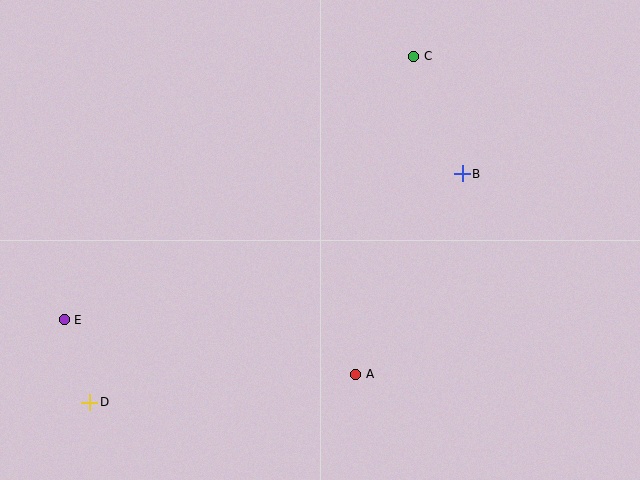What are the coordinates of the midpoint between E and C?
The midpoint between E and C is at (239, 188).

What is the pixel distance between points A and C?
The distance between A and C is 323 pixels.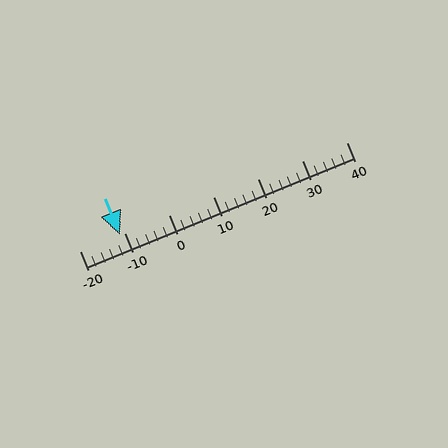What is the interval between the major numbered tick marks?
The major tick marks are spaced 10 units apart.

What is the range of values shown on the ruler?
The ruler shows values from -20 to 40.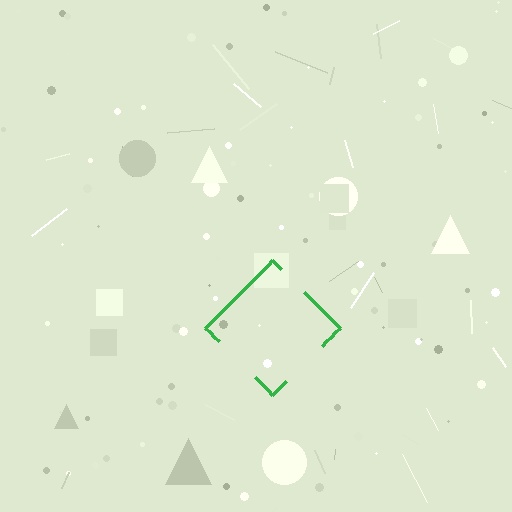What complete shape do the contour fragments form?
The contour fragments form a diamond.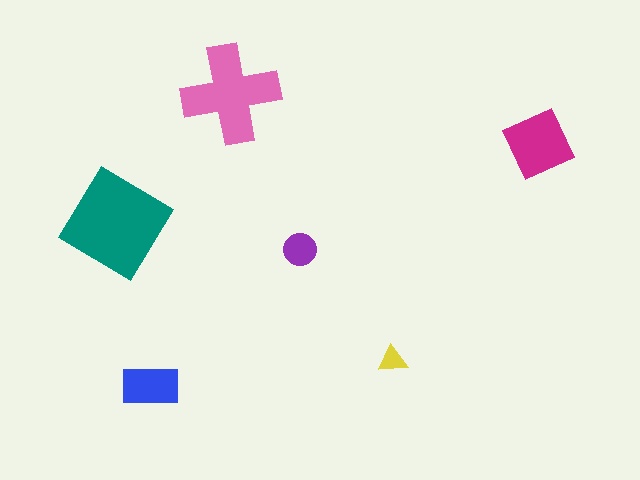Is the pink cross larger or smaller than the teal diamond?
Smaller.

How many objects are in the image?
There are 6 objects in the image.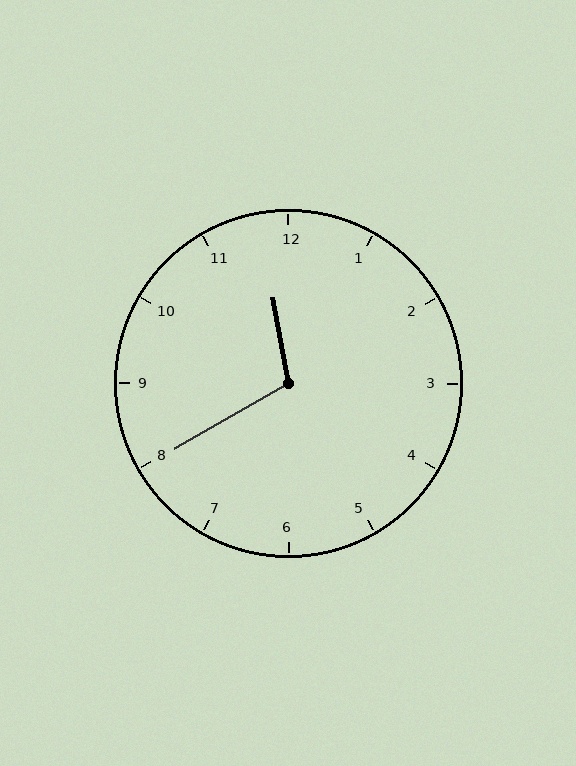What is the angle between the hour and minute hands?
Approximately 110 degrees.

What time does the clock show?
11:40.